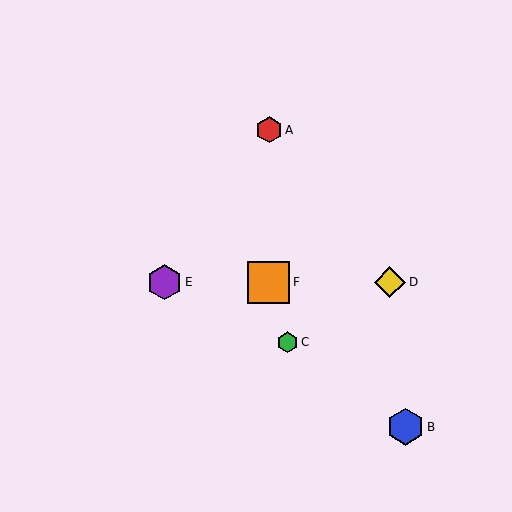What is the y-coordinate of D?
Object D is at y≈282.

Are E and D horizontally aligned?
Yes, both are at y≈282.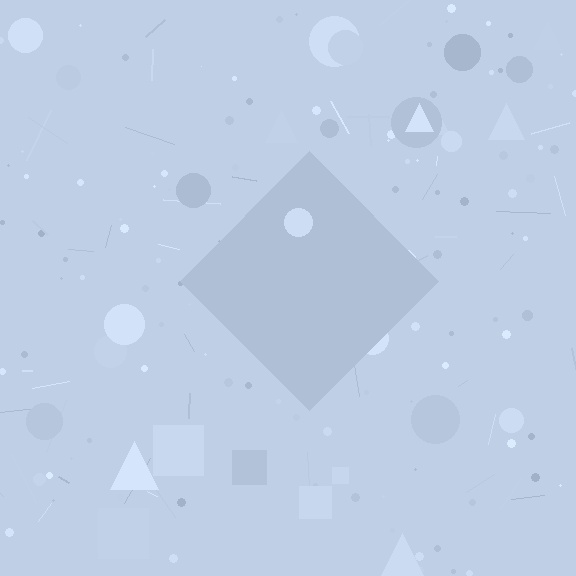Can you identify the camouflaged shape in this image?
The camouflaged shape is a diamond.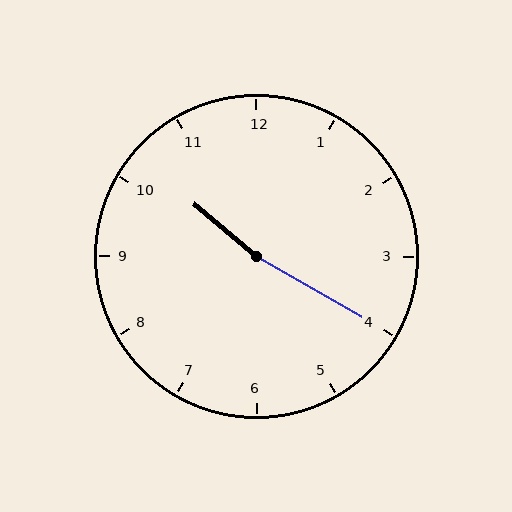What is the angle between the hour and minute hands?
Approximately 170 degrees.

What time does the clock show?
10:20.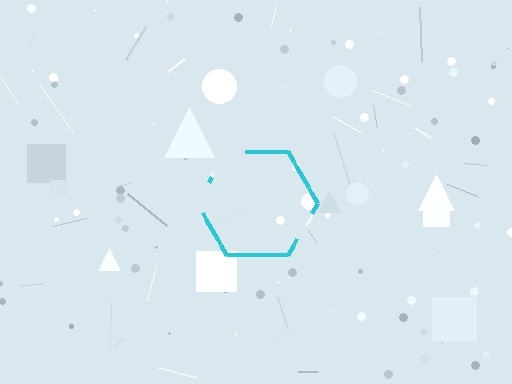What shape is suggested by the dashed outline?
The dashed outline suggests a hexagon.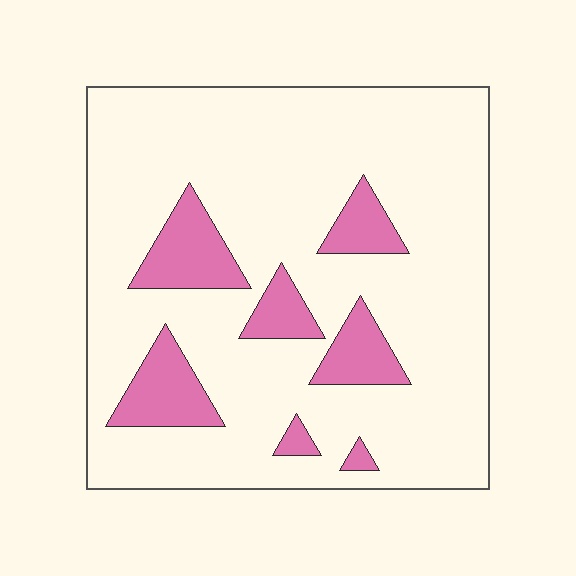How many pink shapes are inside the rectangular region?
7.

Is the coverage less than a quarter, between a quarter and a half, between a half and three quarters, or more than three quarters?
Less than a quarter.